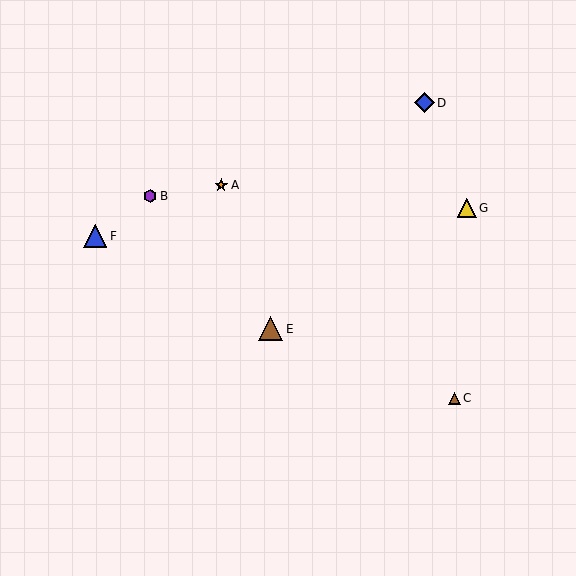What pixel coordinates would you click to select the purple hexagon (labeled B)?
Click at (150, 196) to select the purple hexagon B.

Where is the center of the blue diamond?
The center of the blue diamond is at (424, 103).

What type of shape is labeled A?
Shape A is an orange star.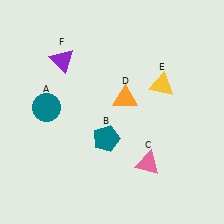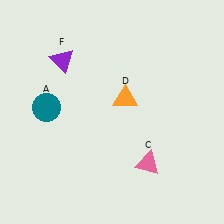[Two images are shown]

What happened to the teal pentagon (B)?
The teal pentagon (B) was removed in Image 2. It was in the bottom-left area of Image 1.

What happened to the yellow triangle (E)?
The yellow triangle (E) was removed in Image 2. It was in the top-right area of Image 1.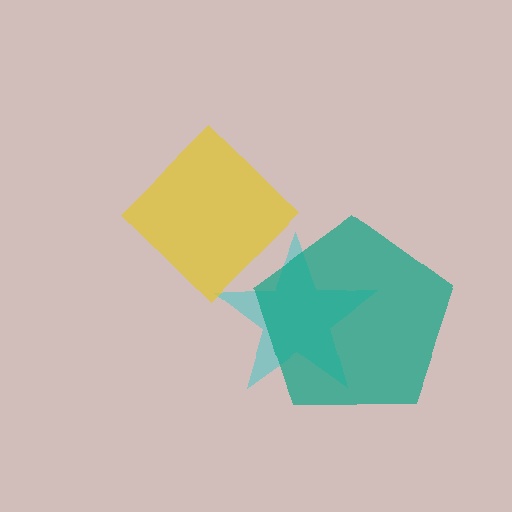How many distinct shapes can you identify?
There are 3 distinct shapes: a cyan star, a teal pentagon, a yellow diamond.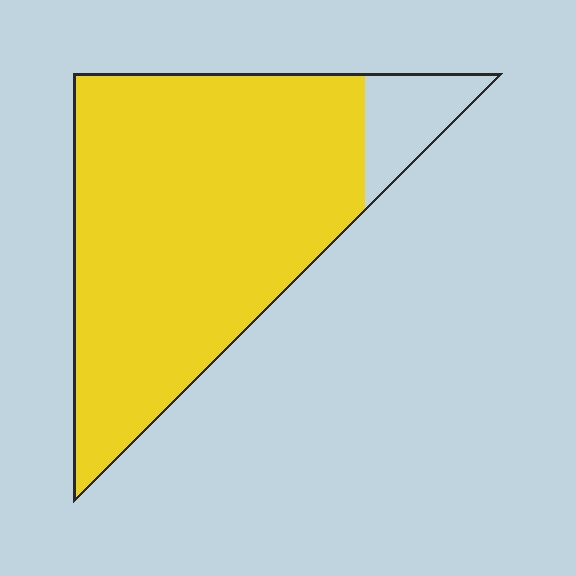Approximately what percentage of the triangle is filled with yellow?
Approximately 90%.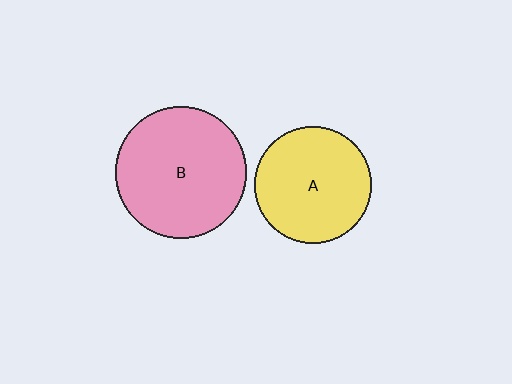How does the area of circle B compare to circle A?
Approximately 1.3 times.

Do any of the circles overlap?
No, none of the circles overlap.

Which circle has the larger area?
Circle B (pink).